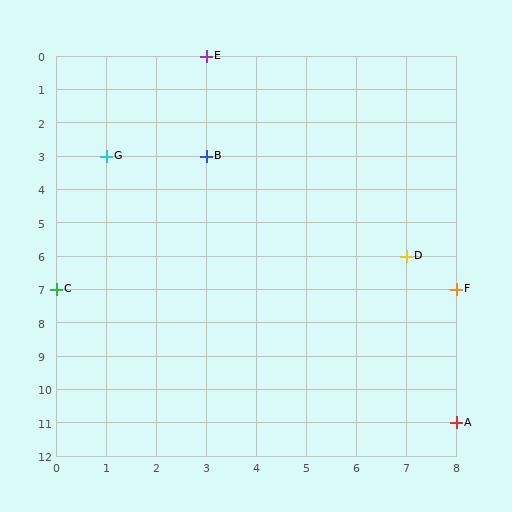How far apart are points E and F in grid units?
Points E and F are 5 columns and 7 rows apart (about 8.6 grid units diagonally).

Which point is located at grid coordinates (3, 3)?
Point B is at (3, 3).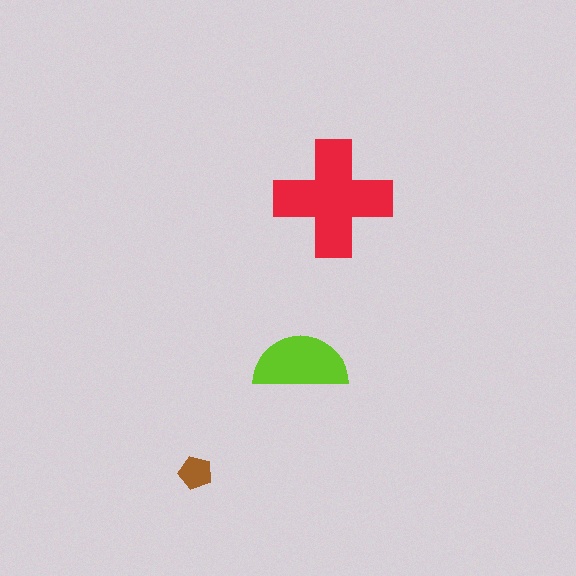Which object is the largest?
The red cross.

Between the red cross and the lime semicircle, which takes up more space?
The red cross.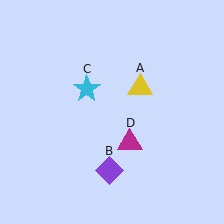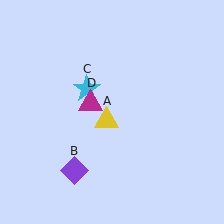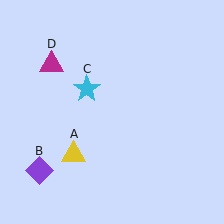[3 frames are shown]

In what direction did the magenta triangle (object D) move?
The magenta triangle (object D) moved up and to the left.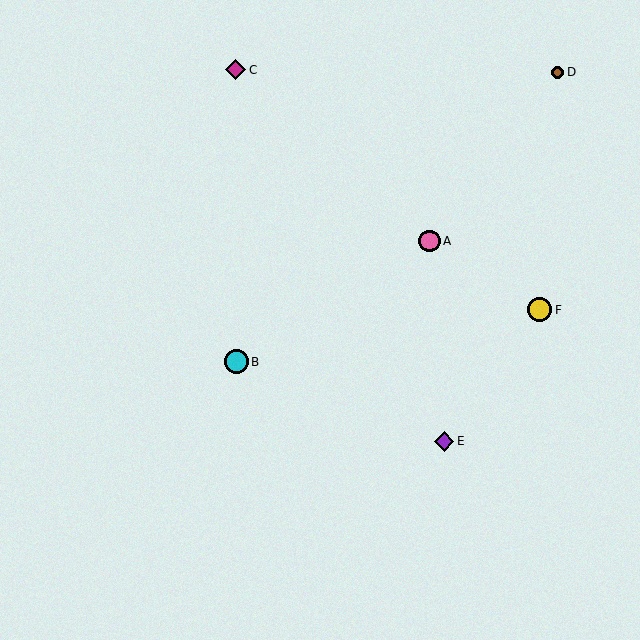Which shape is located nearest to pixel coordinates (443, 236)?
The pink circle (labeled A) at (430, 241) is nearest to that location.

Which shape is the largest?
The yellow circle (labeled F) is the largest.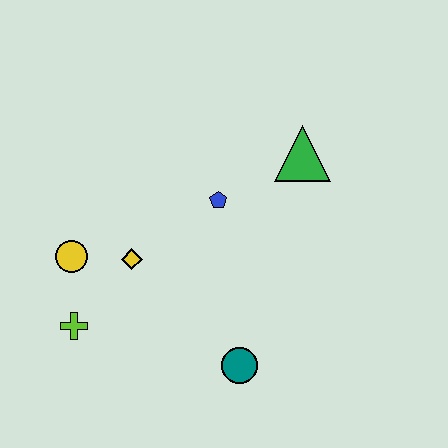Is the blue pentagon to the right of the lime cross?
Yes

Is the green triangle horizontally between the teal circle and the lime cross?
No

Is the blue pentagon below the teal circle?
No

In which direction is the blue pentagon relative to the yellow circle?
The blue pentagon is to the right of the yellow circle.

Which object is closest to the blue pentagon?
The green triangle is closest to the blue pentagon.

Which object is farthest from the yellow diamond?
The green triangle is farthest from the yellow diamond.